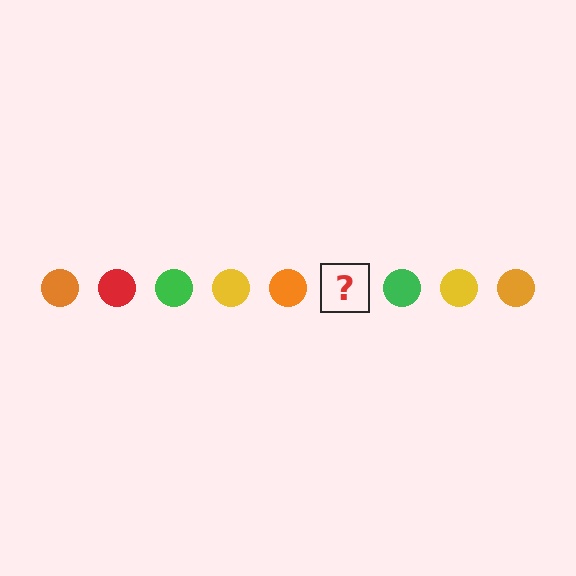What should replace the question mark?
The question mark should be replaced with a red circle.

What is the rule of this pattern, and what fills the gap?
The rule is that the pattern cycles through orange, red, green, yellow circles. The gap should be filled with a red circle.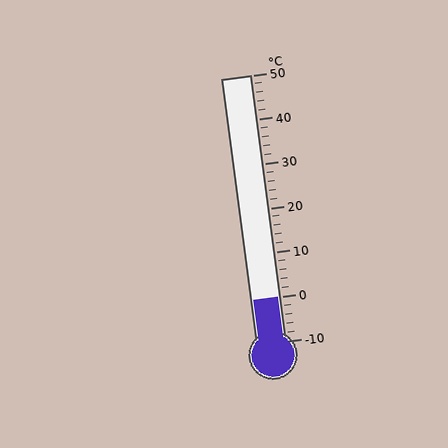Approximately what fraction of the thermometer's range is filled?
The thermometer is filled to approximately 15% of its range.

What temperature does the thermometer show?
The thermometer shows approximately 0°C.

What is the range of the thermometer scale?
The thermometer scale ranges from -10°C to 50°C.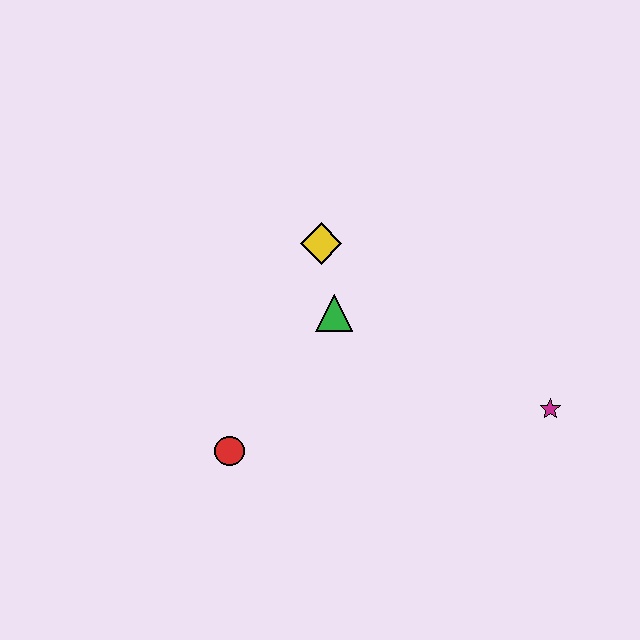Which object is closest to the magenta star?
The green triangle is closest to the magenta star.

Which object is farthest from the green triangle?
The magenta star is farthest from the green triangle.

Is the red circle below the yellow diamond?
Yes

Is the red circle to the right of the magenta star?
No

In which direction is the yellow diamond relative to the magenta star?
The yellow diamond is to the left of the magenta star.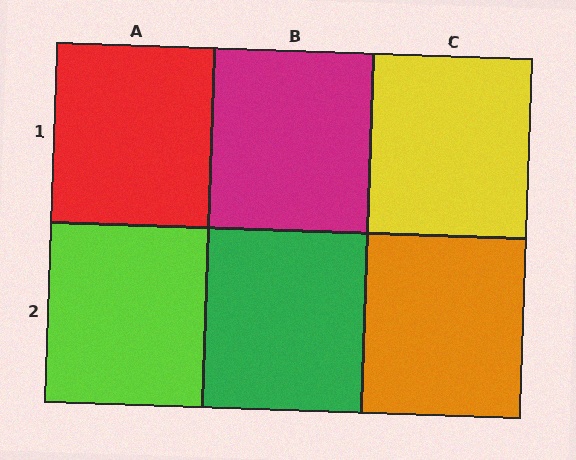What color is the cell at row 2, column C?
Orange.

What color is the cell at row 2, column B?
Green.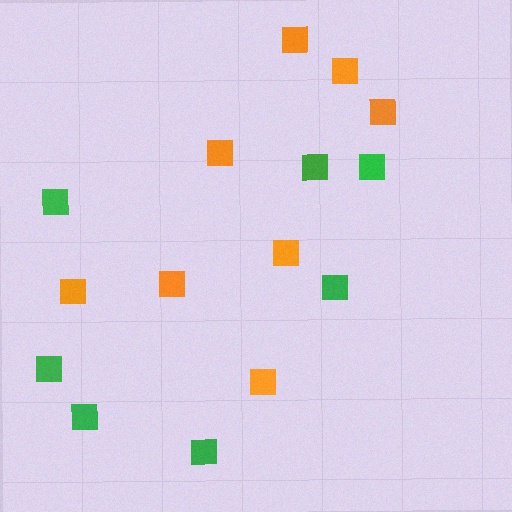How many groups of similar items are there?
There are 2 groups: one group of green squares (7) and one group of orange squares (8).